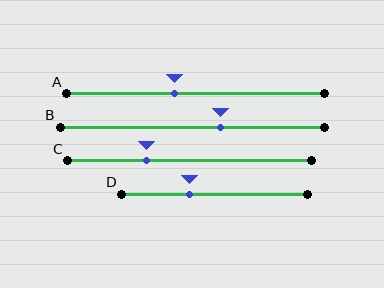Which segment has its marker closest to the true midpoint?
Segment A has its marker closest to the true midpoint.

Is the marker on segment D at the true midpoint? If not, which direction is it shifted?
No, the marker on segment D is shifted to the left by about 13% of the segment length.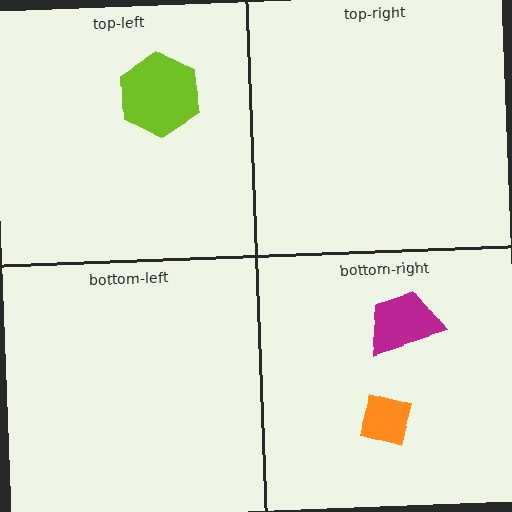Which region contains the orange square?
The bottom-right region.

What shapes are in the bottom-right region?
The orange square, the magenta trapezoid.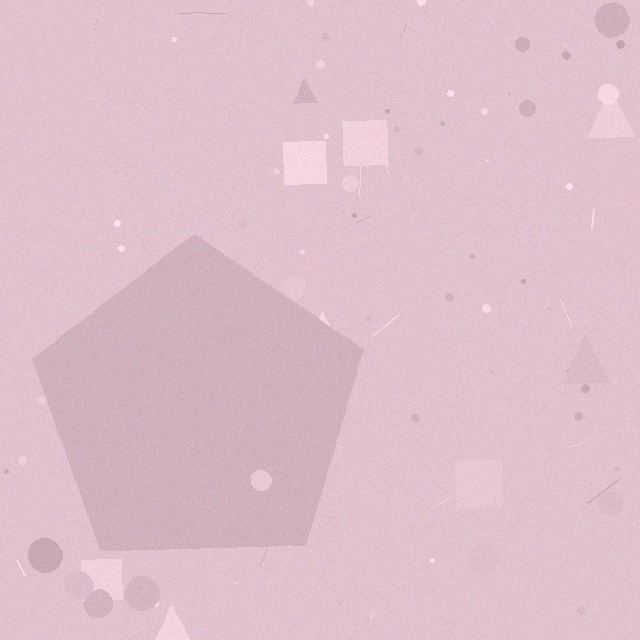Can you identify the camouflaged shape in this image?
The camouflaged shape is a pentagon.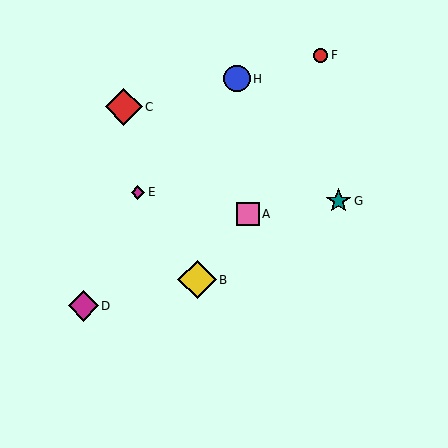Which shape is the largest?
The yellow diamond (labeled B) is the largest.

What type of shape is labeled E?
Shape E is a magenta diamond.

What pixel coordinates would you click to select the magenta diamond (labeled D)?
Click at (83, 306) to select the magenta diamond D.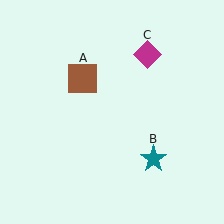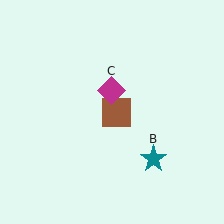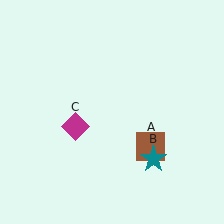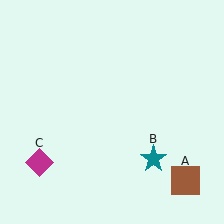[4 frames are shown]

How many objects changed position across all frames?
2 objects changed position: brown square (object A), magenta diamond (object C).